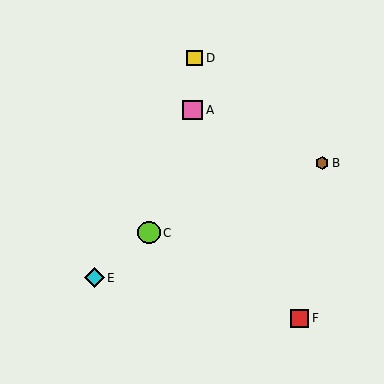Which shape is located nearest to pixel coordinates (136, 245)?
The lime circle (labeled C) at (149, 233) is nearest to that location.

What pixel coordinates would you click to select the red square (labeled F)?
Click at (300, 318) to select the red square F.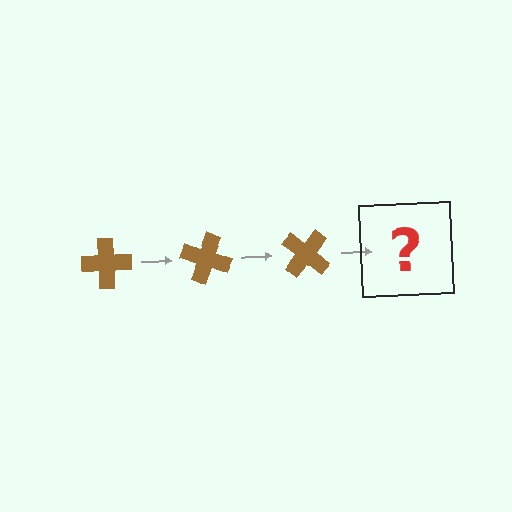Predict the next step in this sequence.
The next step is a brown cross rotated 60 degrees.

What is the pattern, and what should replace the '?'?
The pattern is that the cross rotates 20 degrees each step. The '?' should be a brown cross rotated 60 degrees.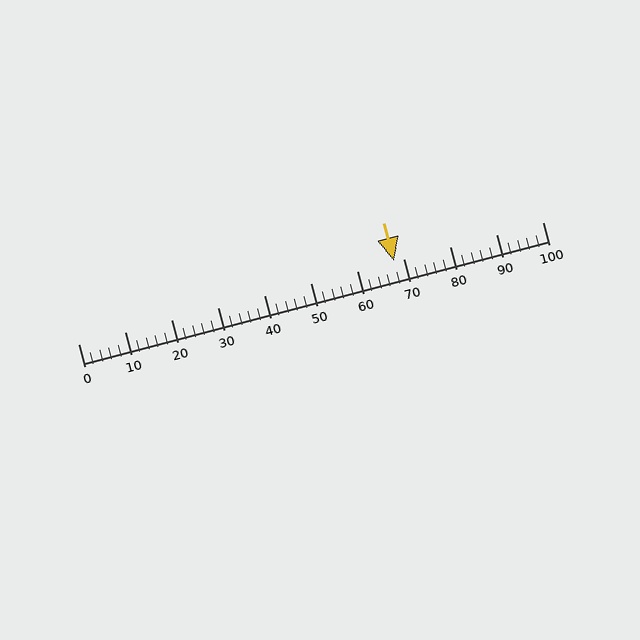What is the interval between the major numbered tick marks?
The major tick marks are spaced 10 units apart.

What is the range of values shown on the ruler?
The ruler shows values from 0 to 100.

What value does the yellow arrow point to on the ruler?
The yellow arrow points to approximately 68.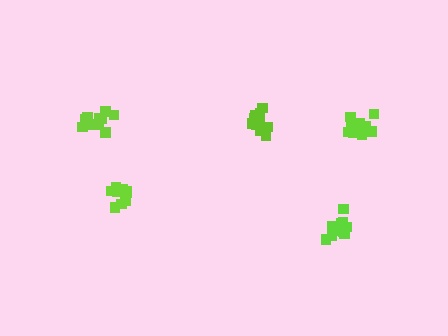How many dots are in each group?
Group 1: 13 dots, Group 2: 11 dots, Group 3: 12 dots, Group 4: 13 dots, Group 5: 10 dots (59 total).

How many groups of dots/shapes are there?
There are 5 groups.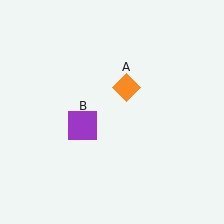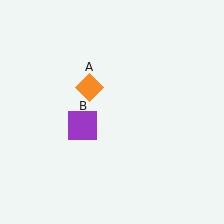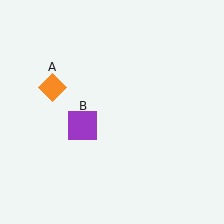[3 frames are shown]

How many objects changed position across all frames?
1 object changed position: orange diamond (object A).